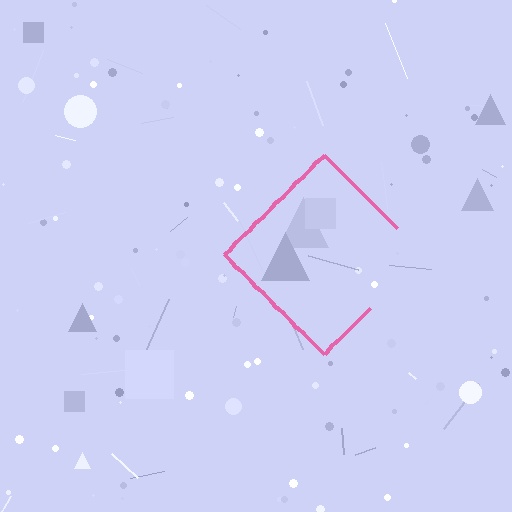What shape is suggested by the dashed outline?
The dashed outline suggests a diamond.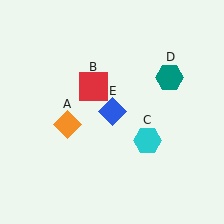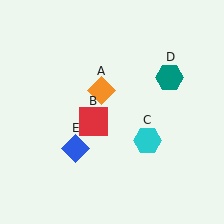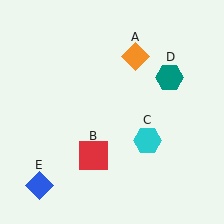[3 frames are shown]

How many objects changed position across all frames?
3 objects changed position: orange diamond (object A), red square (object B), blue diamond (object E).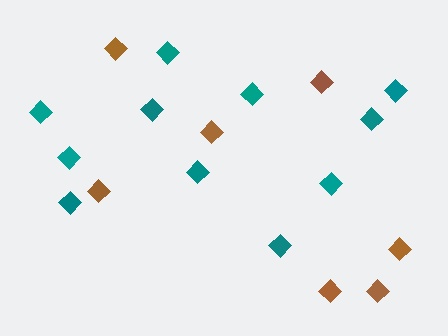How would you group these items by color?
There are 2 groups: one group of teal diamonds (11) and one group of brown diamonds (7).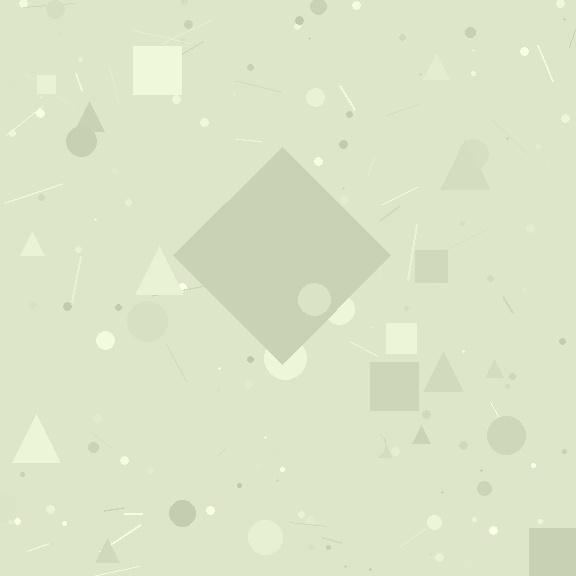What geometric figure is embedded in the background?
A diamond is embedded in the background.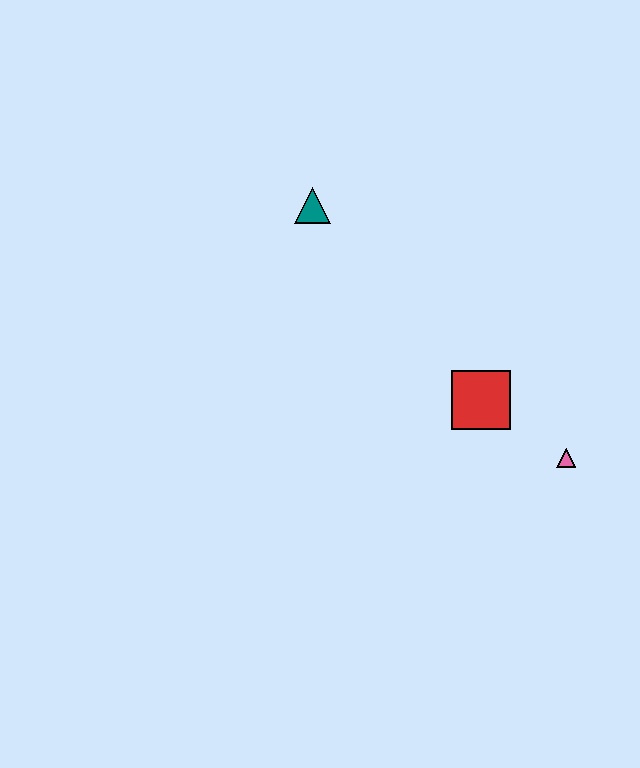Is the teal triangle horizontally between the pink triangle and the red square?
No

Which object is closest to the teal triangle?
The red square is closest to the teal triangle.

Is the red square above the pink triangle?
Yes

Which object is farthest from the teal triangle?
The pink triangle is farthest from the teal triangle.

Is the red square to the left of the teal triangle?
No